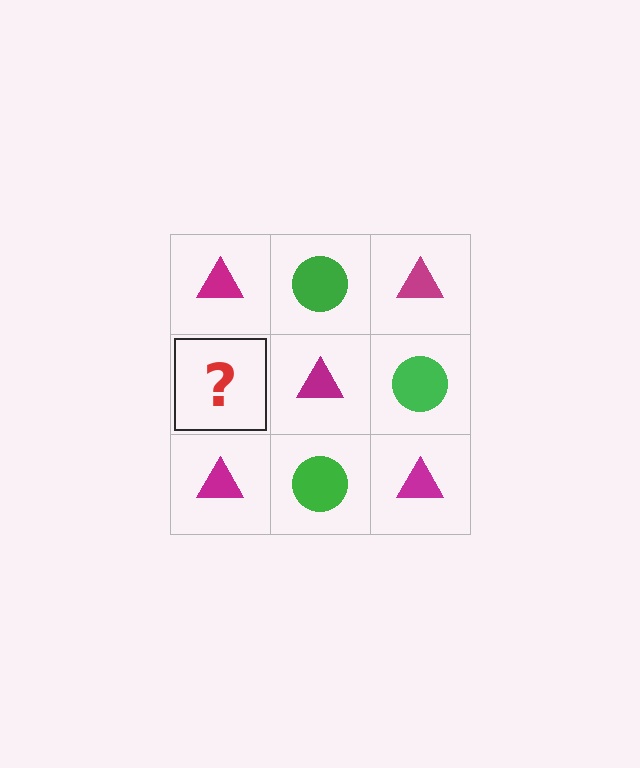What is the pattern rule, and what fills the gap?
The rule is that it alternates magenta triangle and green circle in a checkerboard pattern. The gap should be filled with a green circle.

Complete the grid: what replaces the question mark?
The question mark should be replaced with a green circle.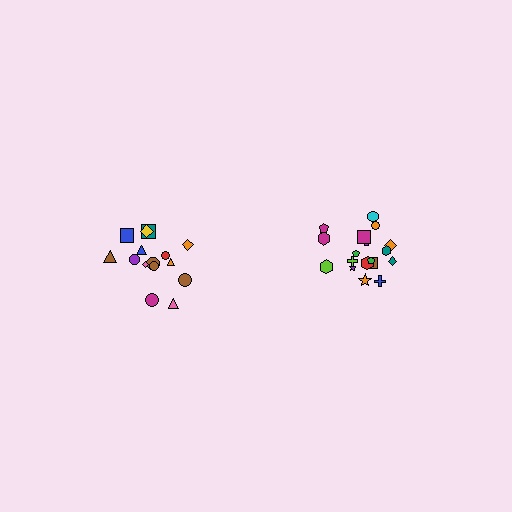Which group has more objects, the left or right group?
The right group.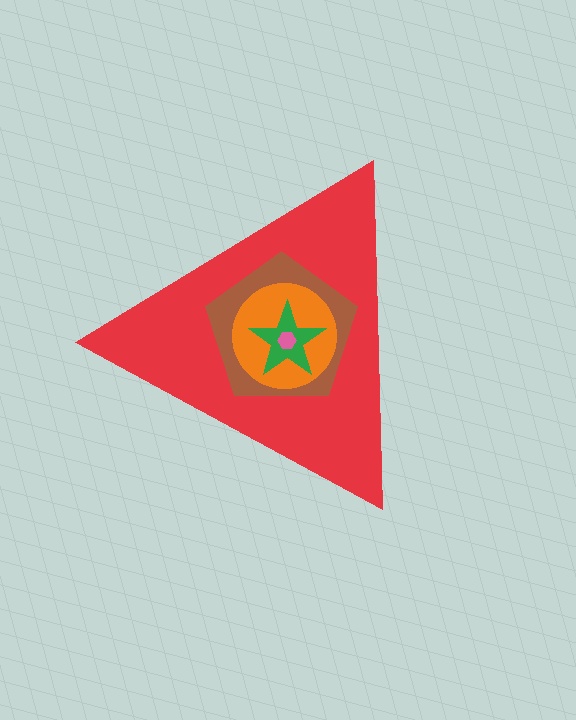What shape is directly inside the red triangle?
The brown pentagon.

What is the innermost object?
The pink hexagon.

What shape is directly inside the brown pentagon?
The orange circle.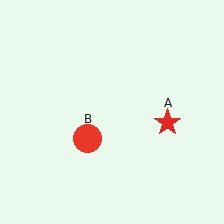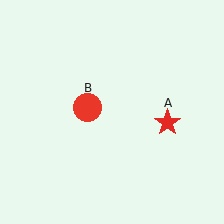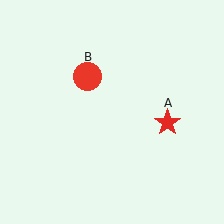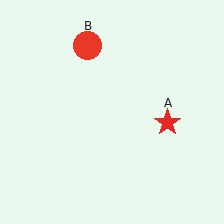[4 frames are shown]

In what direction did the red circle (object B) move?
The red circle (object B) moved up.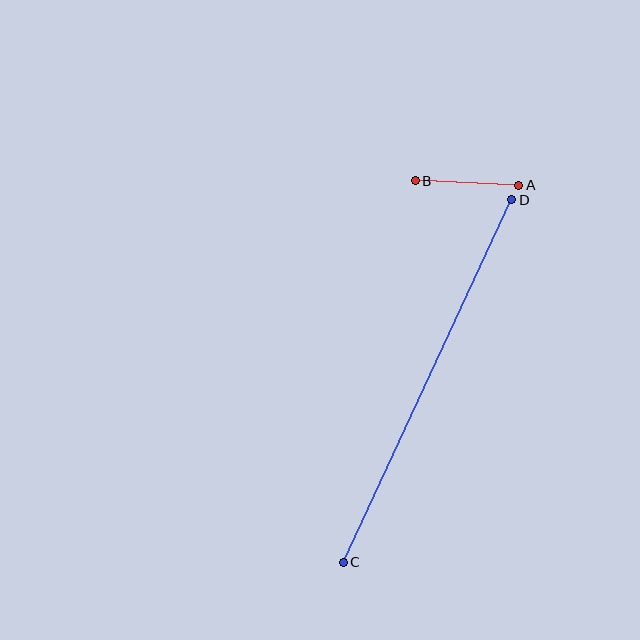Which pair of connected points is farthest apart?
Points C and D are farthest apart.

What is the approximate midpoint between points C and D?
The midpoint is at approximately (427, 381) pixels.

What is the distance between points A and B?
The distance is approximately 104 pixels.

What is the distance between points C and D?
The distance is approximately 400 pixels.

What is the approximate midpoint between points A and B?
The midpoint is at approximately (467, 183) pixels.